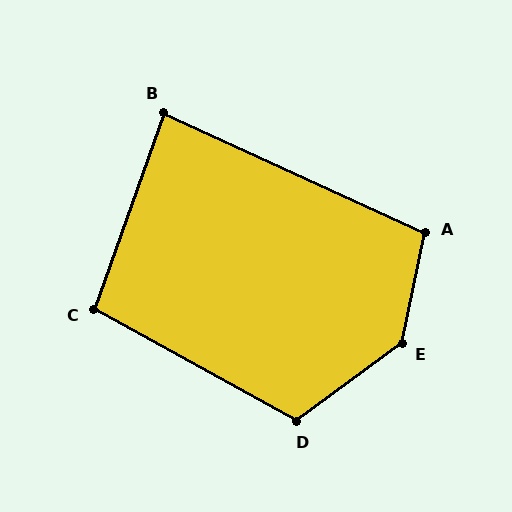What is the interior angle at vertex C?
Approximately 99 degrees (obtuse).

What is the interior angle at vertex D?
Approximately 115 degrees (obtuse).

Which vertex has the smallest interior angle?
B, at approximately 85 degrees.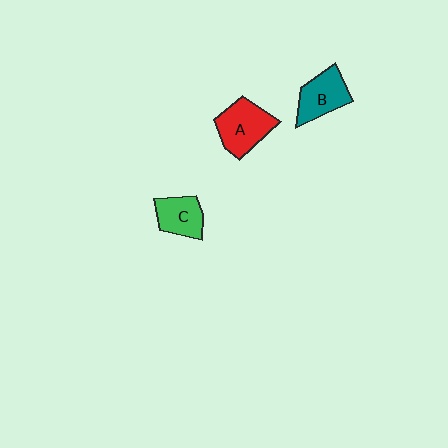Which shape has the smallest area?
Shape C (green).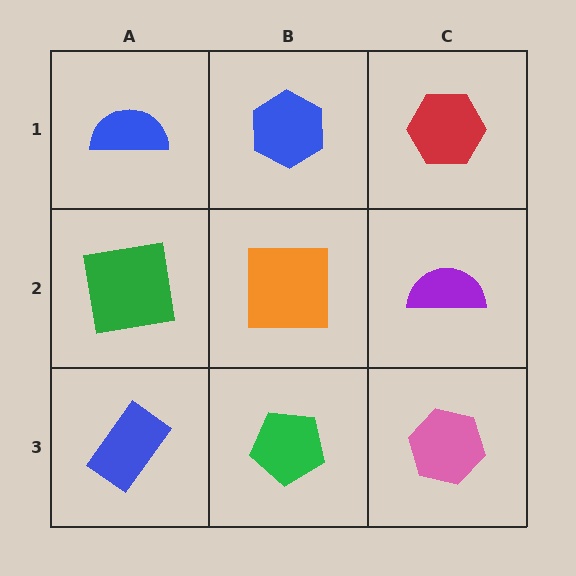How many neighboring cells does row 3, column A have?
2.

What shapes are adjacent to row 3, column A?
A green square (row 2, column A), a green pentagon (row 3, column B).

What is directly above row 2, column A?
A blue semicircle.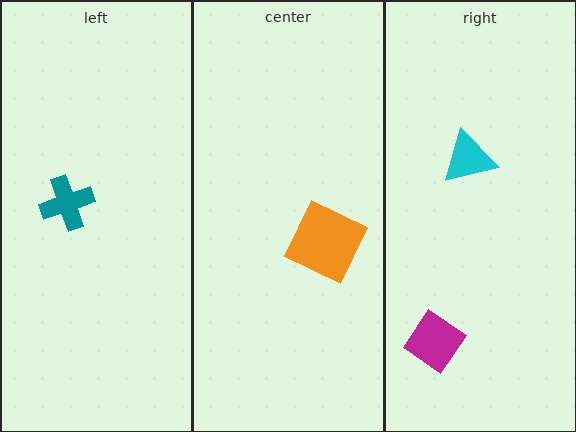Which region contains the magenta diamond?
The right region.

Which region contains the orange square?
The center region.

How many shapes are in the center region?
1.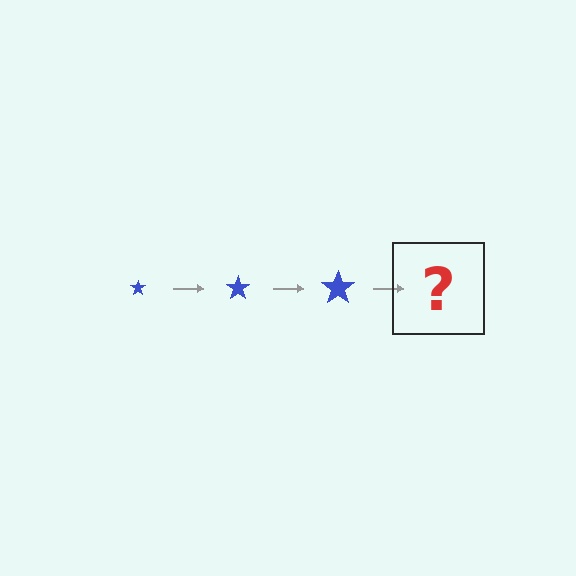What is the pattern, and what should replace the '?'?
The pattern is that the star gets progressively larger each step. The '?' should be a blue star, larger than the previous one.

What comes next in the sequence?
The next element should be a blue star, larger than the previous one.